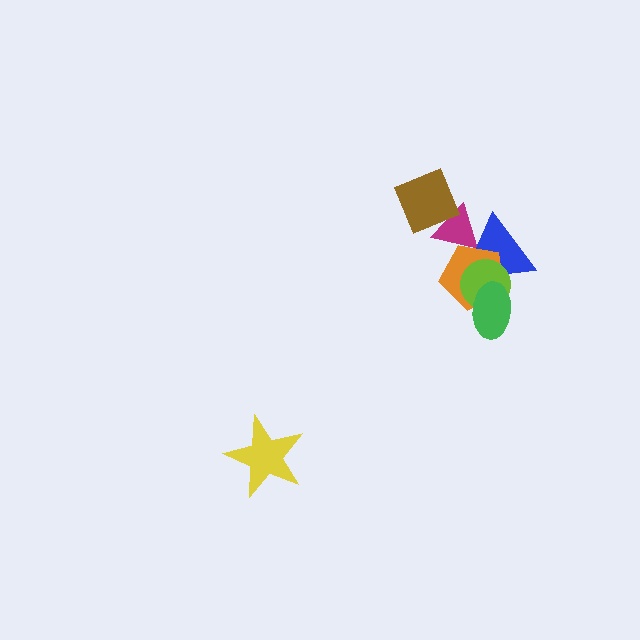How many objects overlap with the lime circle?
3 objects overlap with the lime circle.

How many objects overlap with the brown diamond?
1 object overlaps with the brown diamond.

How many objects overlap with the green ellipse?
3 objects overlap with the green ellipse.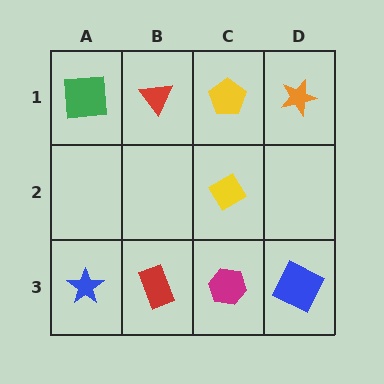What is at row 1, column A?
A green square.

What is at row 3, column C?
A magenta hexagon.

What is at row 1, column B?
A red triangle.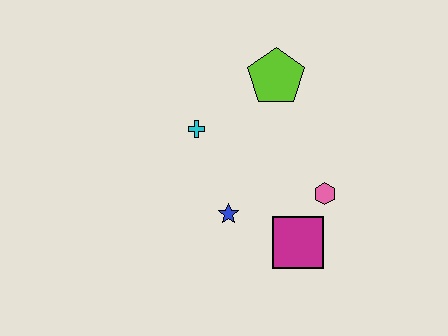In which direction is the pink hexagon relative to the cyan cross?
The pink hexagon is to the right of the cyan cross.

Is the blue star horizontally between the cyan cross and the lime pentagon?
Yes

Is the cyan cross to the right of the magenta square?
No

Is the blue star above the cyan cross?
No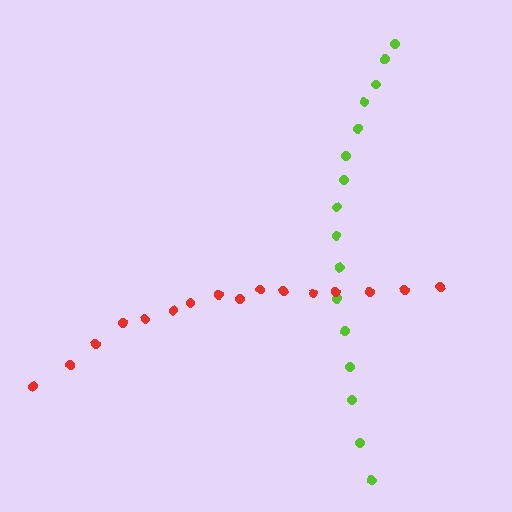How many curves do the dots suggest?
There are 2 distinct paths.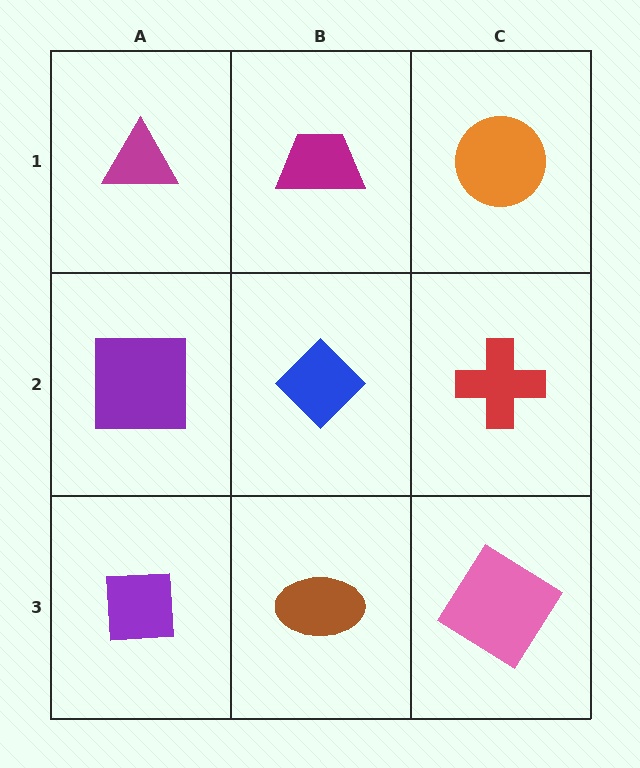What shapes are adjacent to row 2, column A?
A magenta triangle (row 1, column A), a purple square (row 3, column A), a blue diamond (row 2, column B).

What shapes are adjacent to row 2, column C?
An orange circle (row 1, column C), a pink diamond (row 3, column C), a blue diamond (row 2, column B).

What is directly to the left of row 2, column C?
A blue diamond.